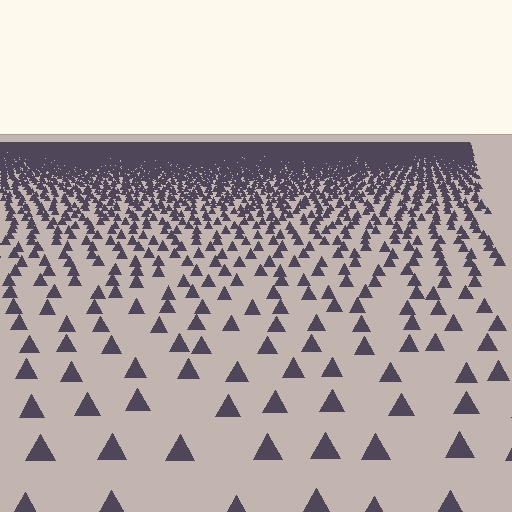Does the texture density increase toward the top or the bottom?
Density increases toward the top.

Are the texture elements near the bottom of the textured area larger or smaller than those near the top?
Larger. Near the bottom, elements are closer to the viewer and appear at a bigger on-screen size.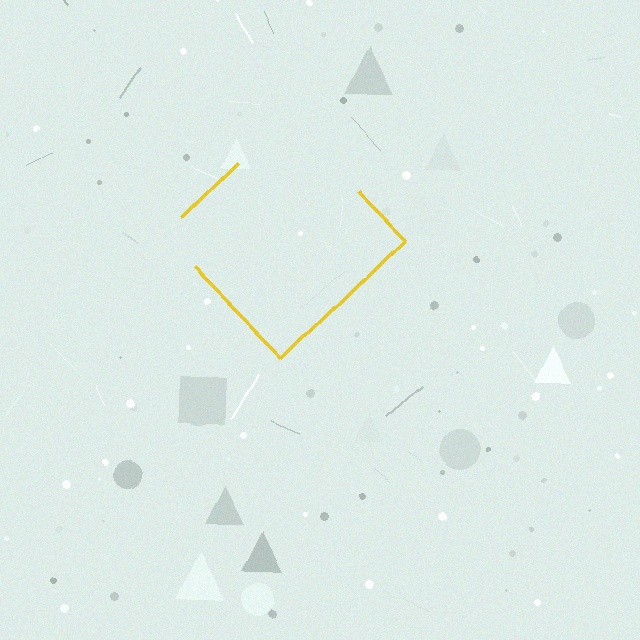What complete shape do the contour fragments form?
The contour fragments form a diamond.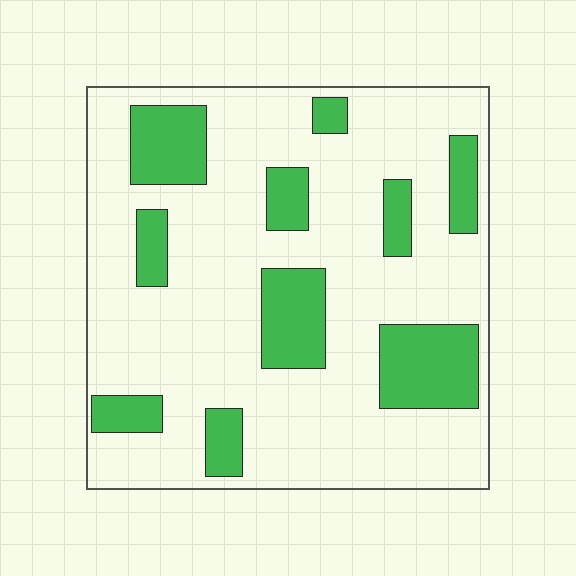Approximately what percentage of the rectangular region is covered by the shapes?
Approximately 25%.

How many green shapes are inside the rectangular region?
10.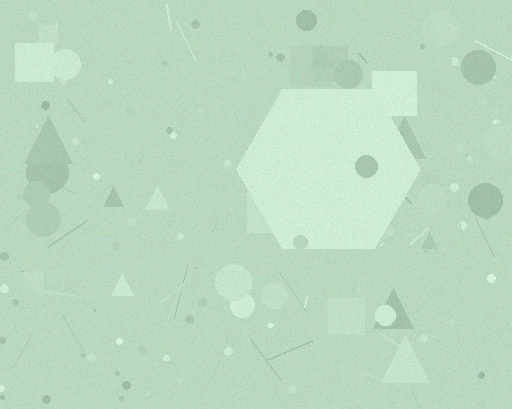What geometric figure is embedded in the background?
A hexagon is embedded in the background.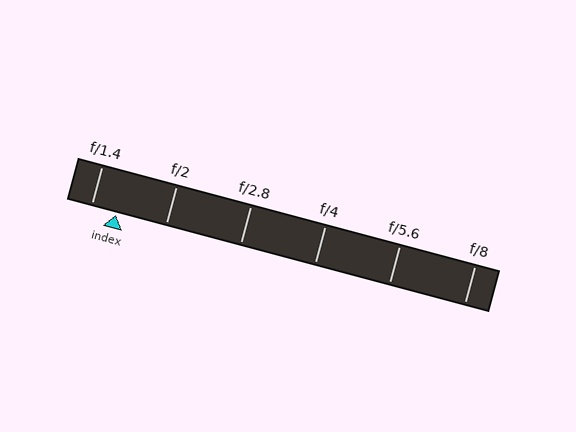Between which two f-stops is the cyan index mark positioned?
The index mark is between f/1.4 and f/2.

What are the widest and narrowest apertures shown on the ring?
The widest aperture shown is f/1.4 and the narrowest is f/8.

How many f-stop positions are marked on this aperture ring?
There are 6 f-stop positions marked.